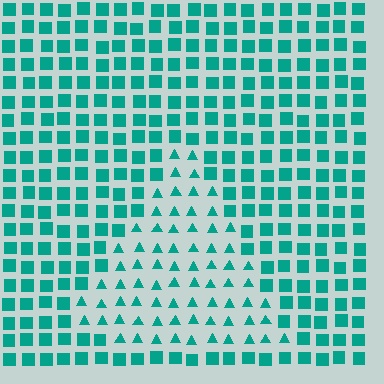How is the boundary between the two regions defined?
The boundary is defined by a change in element shape: triangles inside vs. squares outside. All elements share the same color and spacing.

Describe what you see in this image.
The image is filled with small teal elements arranged in a uniform grid. A triangle-shaped region contains triangles, while the surrounding area contains squares. The boundary is defined purely by the change in element shape.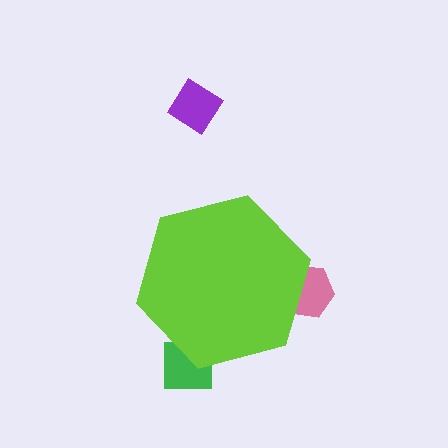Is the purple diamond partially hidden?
No, the purple diamond is fully visible.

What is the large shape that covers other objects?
A lime hexagon.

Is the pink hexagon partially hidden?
Yes, the pink hexagon is partially hidden behind the lime hexagon.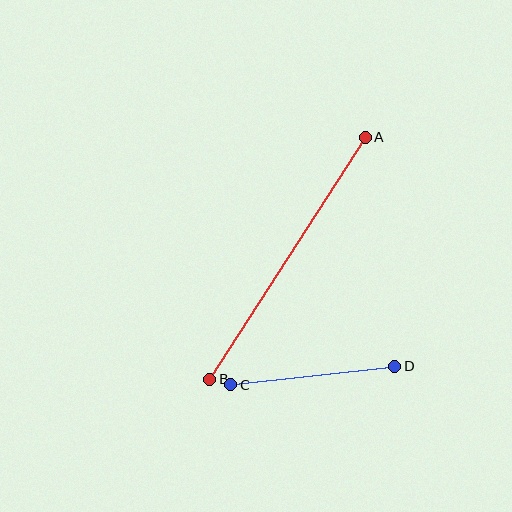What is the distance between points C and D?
The distance is approximately 165 pixels.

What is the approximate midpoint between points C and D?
The midpoint is at approximately (313, 376) pixels.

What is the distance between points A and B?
The distance is approximately 288 pixels.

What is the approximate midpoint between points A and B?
The midpoint is at approximately (287, 258) pixels.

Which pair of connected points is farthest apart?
Points A and B are farthest apart.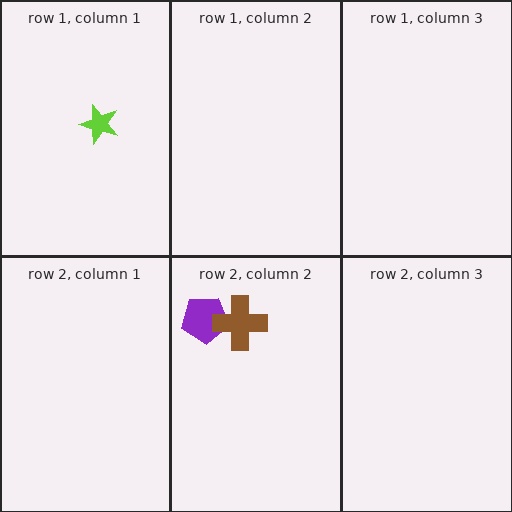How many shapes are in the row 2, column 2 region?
2.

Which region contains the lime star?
The row 1, column 1 region.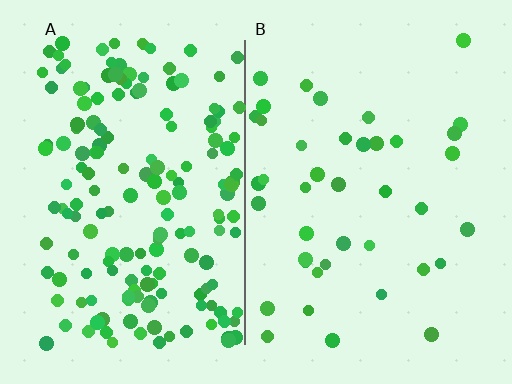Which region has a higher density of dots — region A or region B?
A (the left).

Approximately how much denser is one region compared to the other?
Approximately 4.2× — region A over region B.